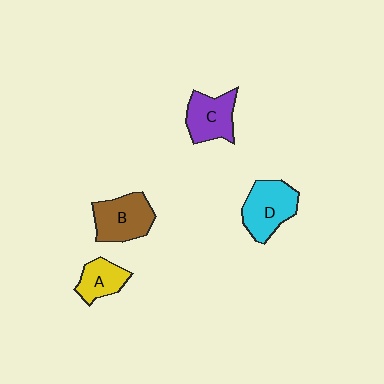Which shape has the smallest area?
Shape A (yellow).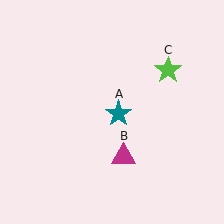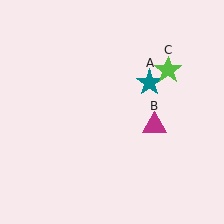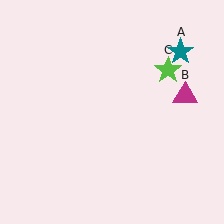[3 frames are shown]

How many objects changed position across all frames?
2 objects changed position: teal star (object A), magenta triangle (object B).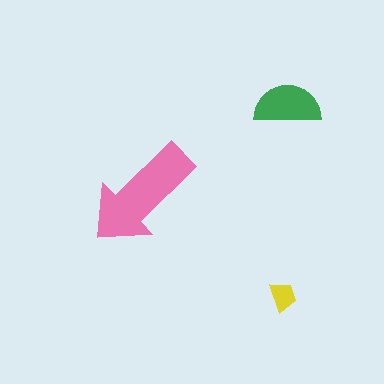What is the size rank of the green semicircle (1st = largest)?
2nd.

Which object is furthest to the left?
The pink arrow is leftmost.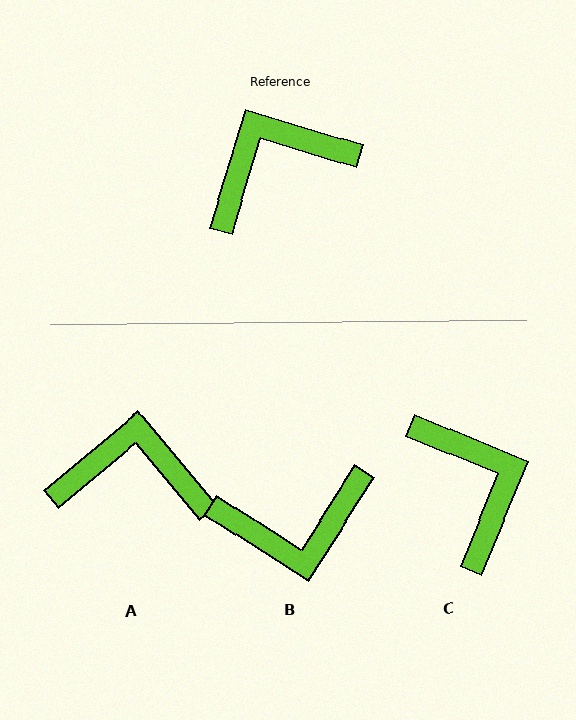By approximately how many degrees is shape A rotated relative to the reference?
Approximately 33 degrees clockwise.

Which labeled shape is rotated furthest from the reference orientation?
B, about 164 degrees away.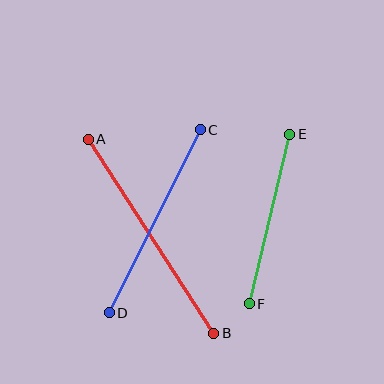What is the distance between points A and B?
The distance is approximately 231 pixels.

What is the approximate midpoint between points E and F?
The midpoint is at approximately (270, 219) pixels.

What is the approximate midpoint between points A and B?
The midpoint is at approximately (151, 236) pixels.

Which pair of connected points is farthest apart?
Points A and B are farthest apart.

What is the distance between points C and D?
The distance is approximately 205 pixels.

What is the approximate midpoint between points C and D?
The midpoint is at approximately (155, 221) pixels.